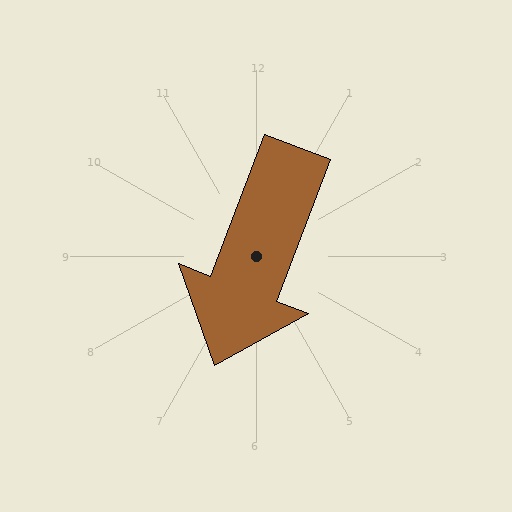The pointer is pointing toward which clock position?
Roughly 7 o'clock.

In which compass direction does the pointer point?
South.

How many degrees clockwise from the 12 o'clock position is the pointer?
Approximately 201 degrees.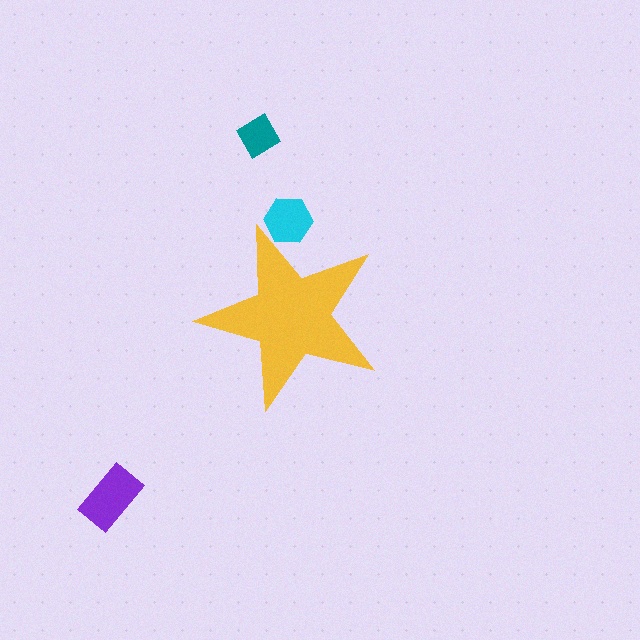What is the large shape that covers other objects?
A yellow star.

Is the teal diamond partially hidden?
No, the teal diamond is fully visible.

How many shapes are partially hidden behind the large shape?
1 shape is partially hidden.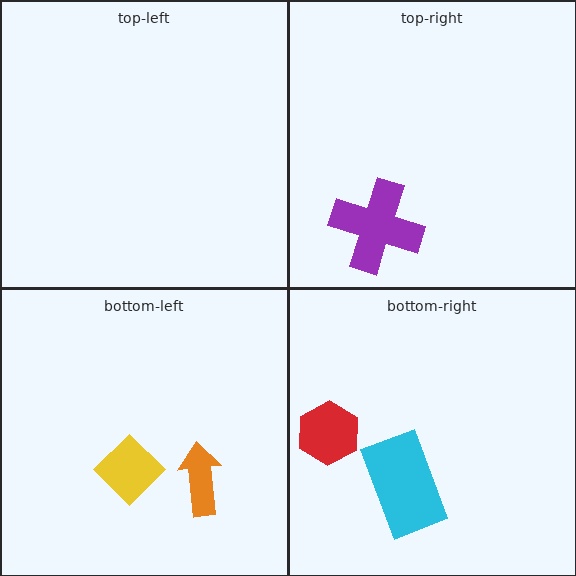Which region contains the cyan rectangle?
The bottom-right region.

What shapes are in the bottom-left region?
The yellow diamond, the orange arrow.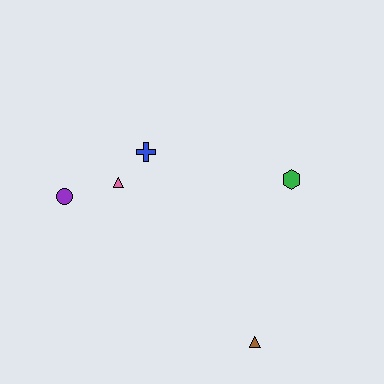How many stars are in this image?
There are no stars.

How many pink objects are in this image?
There is 1 pink object.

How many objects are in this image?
There are 5 objects.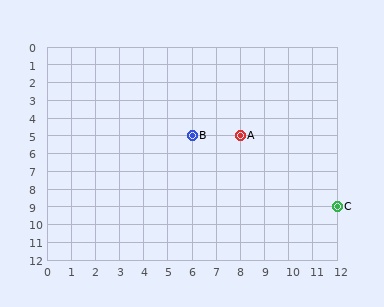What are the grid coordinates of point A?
Point A is at grid coordinates (8, 5).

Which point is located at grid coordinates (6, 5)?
Point B is at (6, 5).